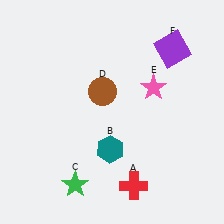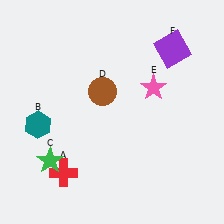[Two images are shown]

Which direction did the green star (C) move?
The green star (C) moved left.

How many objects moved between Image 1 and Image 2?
3 objects moved between the two images.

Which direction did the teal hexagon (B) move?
The teal hexagon (B) moved left.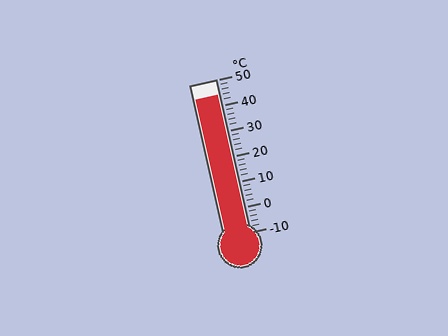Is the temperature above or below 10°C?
The temperature is above 10°C.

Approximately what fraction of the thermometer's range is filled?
The thermometer is filled to approximately 90% of its range.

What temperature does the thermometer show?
The thermometer shows approximately 44°C.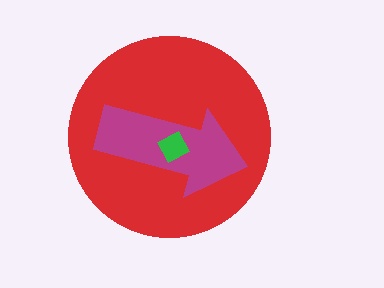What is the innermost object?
The green square.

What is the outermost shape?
The red circle.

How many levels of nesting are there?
3.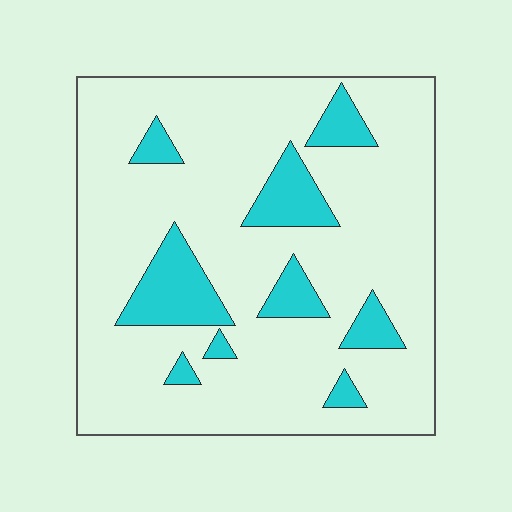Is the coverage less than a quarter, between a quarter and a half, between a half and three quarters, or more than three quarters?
Less than a quarter.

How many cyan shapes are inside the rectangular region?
9.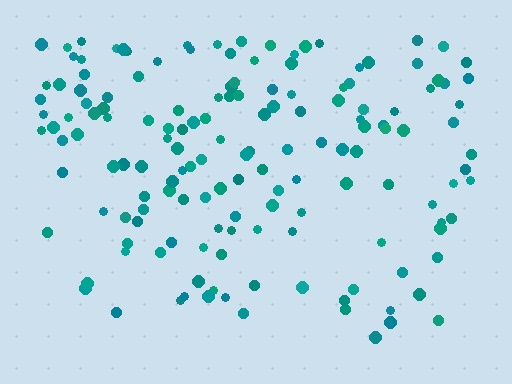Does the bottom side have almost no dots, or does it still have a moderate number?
Still a moderate number, just noticeably fewer than the top.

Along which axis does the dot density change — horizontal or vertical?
Vertical.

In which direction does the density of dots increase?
From bottom to top, with the top side densest.